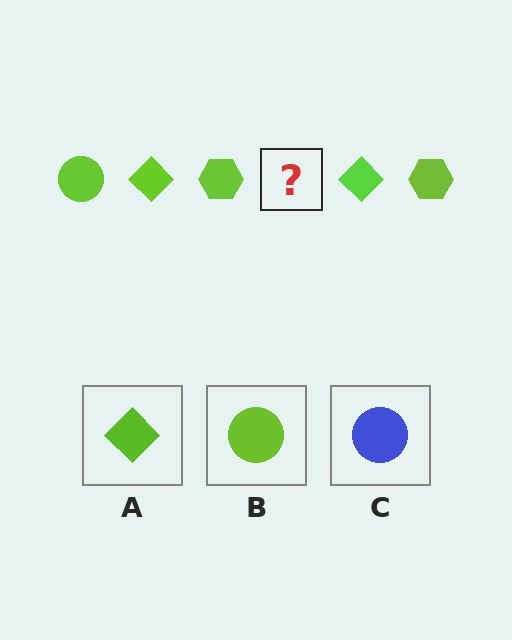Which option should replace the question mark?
Option B.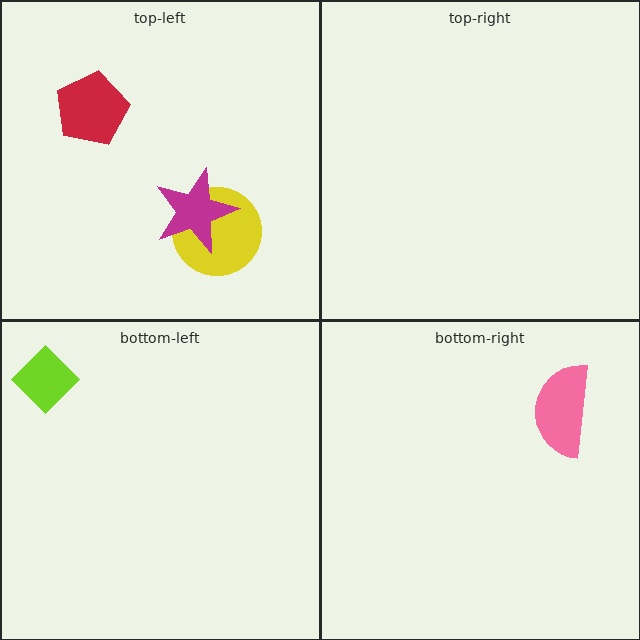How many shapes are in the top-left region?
3.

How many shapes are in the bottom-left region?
1.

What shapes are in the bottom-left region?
The lime diamond.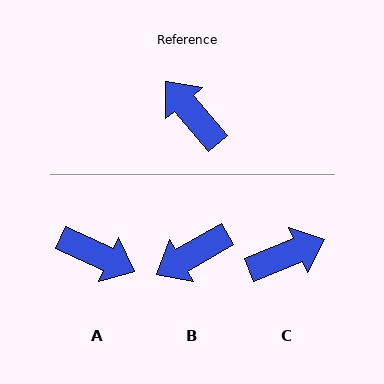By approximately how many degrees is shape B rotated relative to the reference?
Approximately 80 degrees counter-clockwise.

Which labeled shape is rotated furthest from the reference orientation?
A, about 155 degrees away.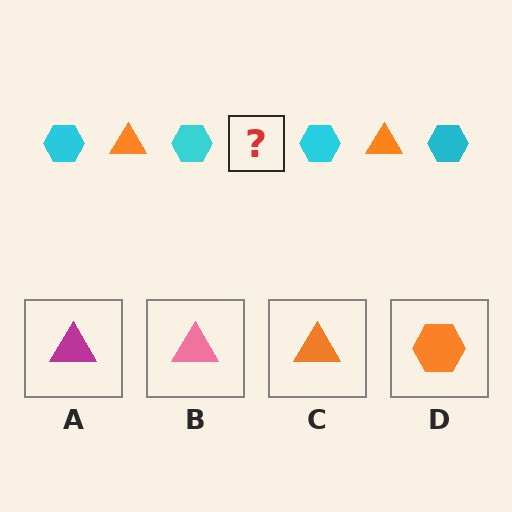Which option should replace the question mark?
Option C.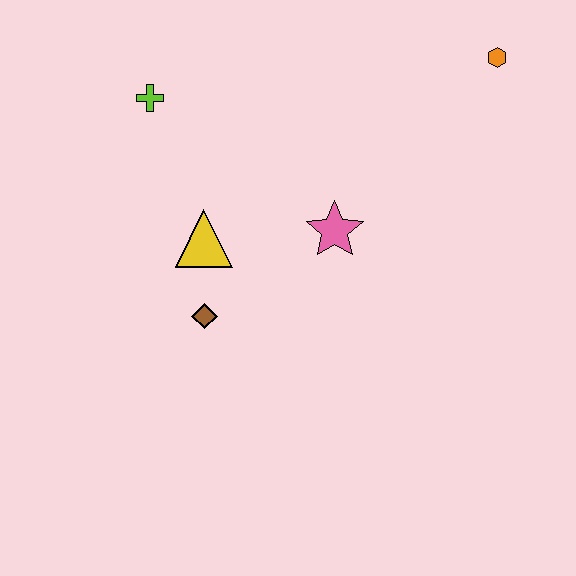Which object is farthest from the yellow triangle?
The orange hexagon is farthest from the yellow triangle.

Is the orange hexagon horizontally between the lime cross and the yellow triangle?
No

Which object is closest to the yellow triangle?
The brown diamond is closest to the yellow triangle.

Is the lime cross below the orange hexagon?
Yes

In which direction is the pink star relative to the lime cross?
The pink star is to the right of the lime cross.